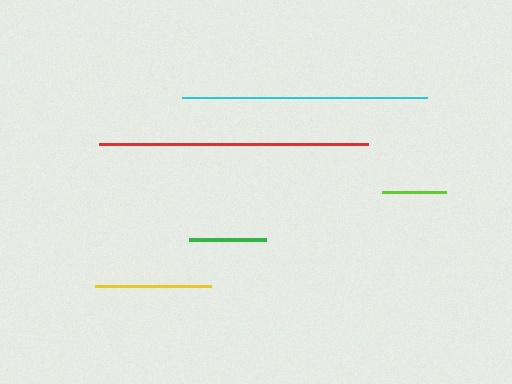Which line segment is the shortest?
The lime line is the shortest at approximately 64 pixels.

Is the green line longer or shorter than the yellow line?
The yellow line is longer than the green line.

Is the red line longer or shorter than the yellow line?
The red line is longer than the yellow line.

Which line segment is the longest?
The red line is the longest at approximately 269 pixels.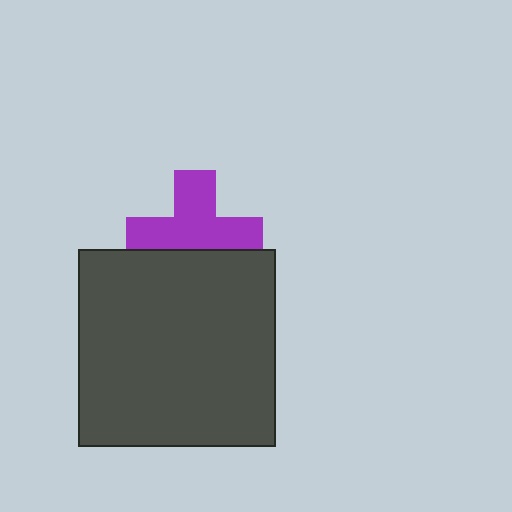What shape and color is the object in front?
The object in front is a dark gray square.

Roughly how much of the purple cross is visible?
Most of it is visible (roughly 65%).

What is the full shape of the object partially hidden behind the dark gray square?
The partially hidden object is a purple cross.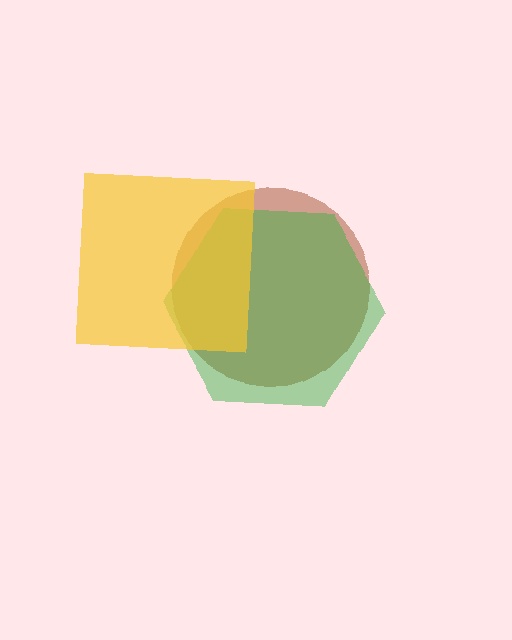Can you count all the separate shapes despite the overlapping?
Yes, there are 3 separate shapes.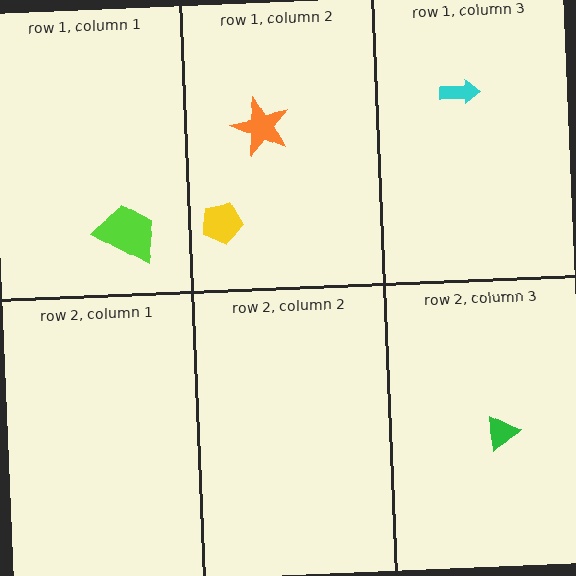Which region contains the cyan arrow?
The row 1, column 3 region.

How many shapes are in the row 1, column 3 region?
1.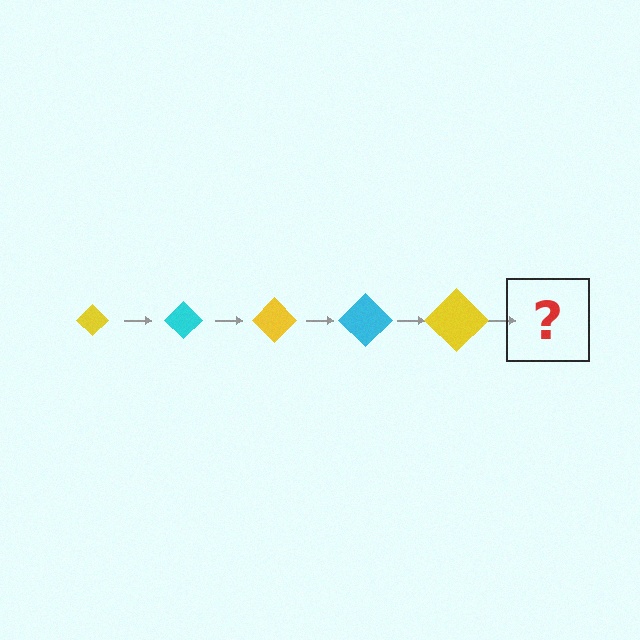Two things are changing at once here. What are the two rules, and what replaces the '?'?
The two rules are that the diamond grows larger each step and the color cycles through yellow and cyan. The '?' should be a cyan diamond, larger than the previous one.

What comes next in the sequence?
The next element should be a cyan diamond, larger than the previous one.